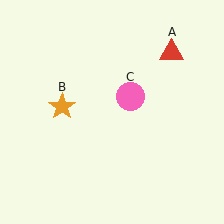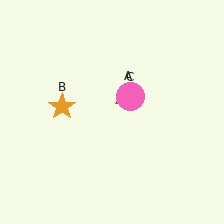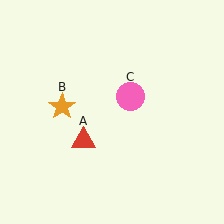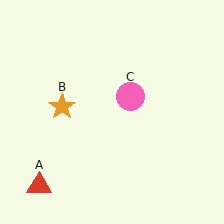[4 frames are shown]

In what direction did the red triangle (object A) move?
The red triangle (object A) moved down and to the left.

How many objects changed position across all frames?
1 object changed position: red triangle (object A).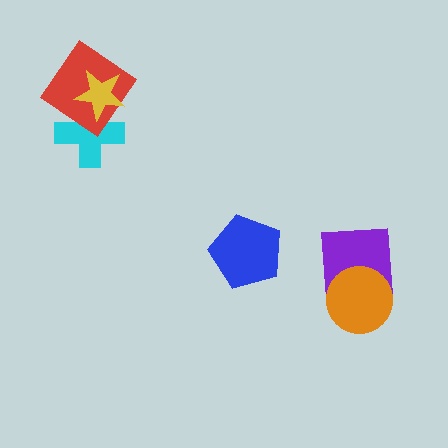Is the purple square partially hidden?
Yes, it is partially covered by another shape.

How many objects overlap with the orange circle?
1 object overlaps with the orange circle.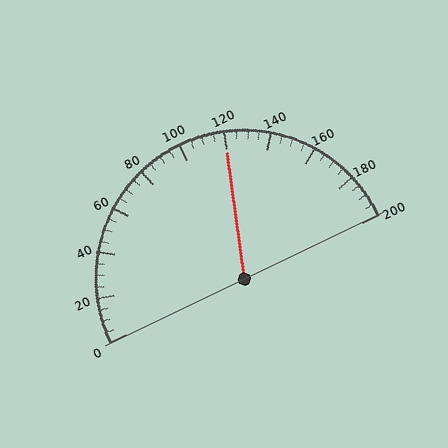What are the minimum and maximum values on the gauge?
The gauge ranges from 0 to 200.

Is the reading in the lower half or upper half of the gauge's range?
The reading is in the upper half of the range (0 to 200).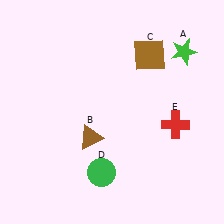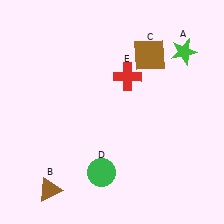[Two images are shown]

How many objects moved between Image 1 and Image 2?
2 objects moved between the two images.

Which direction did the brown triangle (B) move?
The brown triangle (B) moved down.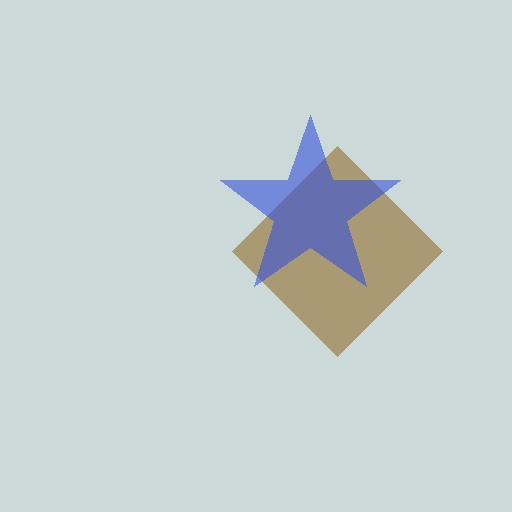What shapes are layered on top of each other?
The layered shapes are: a brown diamond, a blue star.